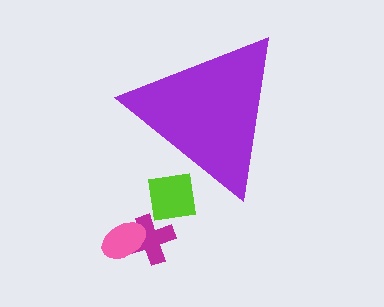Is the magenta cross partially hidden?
No, the magenta cross is fully visible.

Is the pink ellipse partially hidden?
No, the pink ellipse is fully visible.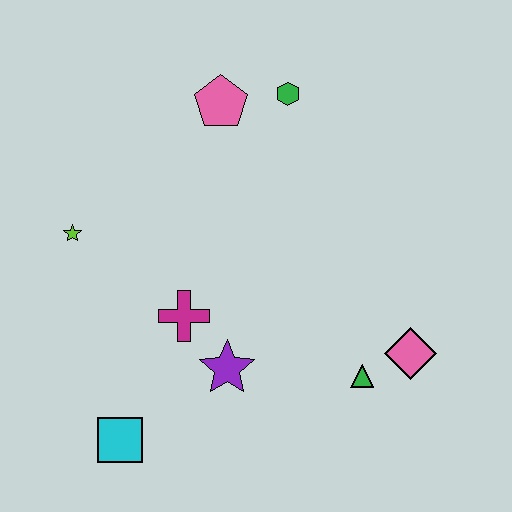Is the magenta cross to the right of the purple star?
No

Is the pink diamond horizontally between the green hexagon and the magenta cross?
No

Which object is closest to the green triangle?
The pink diamond is closest to the green triangle.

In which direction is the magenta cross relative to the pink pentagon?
The magenta cross is below the pink pentagon.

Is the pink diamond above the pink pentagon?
No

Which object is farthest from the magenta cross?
The green hexagon is farthest from the magenta cross.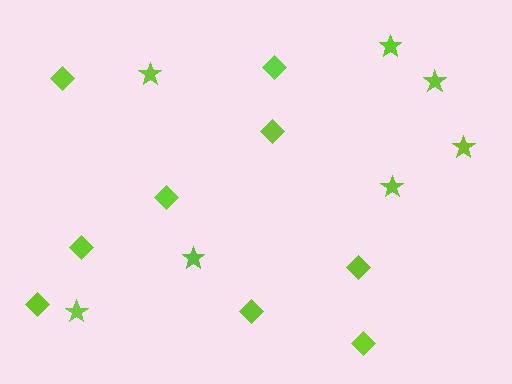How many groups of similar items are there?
There are 2 groups: one group of diamonds (9) and one group of stars (7).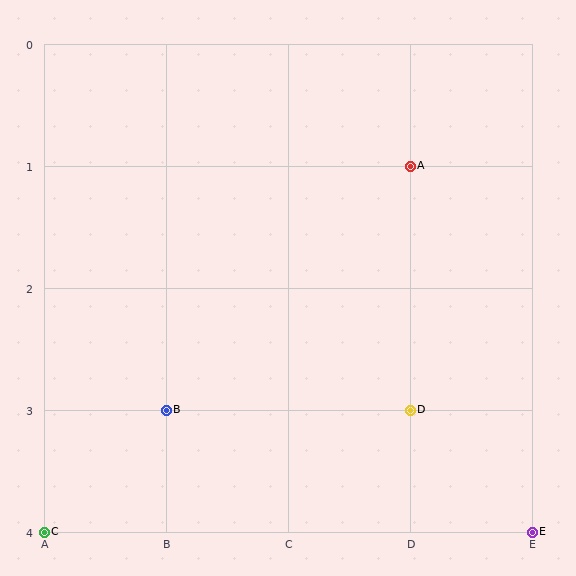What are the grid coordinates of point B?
Point B is at grid coordinates (B, 3).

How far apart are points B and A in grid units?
Points B and A are 2 columns and 2 rows apart (about 2.8 grid units diagonally).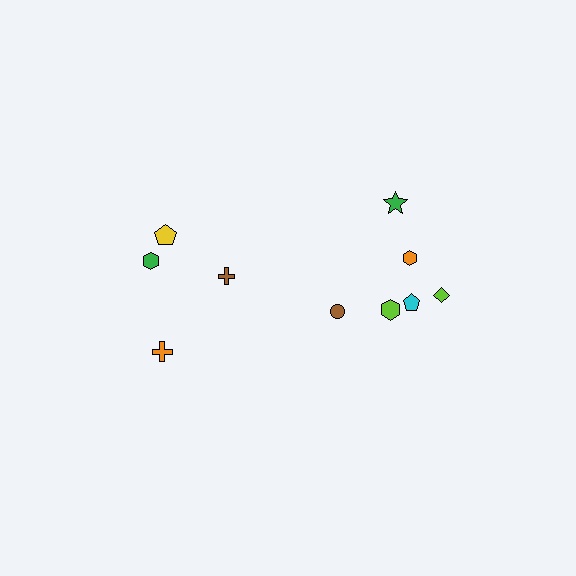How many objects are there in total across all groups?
There are 10 objects.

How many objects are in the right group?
There are 6 objects.